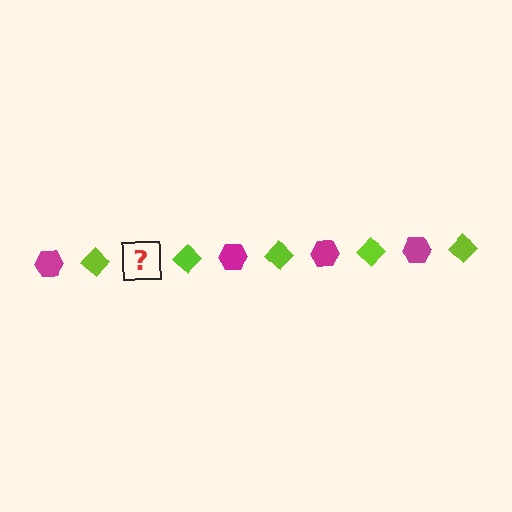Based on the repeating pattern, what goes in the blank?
The blank should be a magenta hexagon.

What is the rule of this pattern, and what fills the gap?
The rule is that the pattern alternates between magenta hexagon and lime diamond. The gap should be filled with a magenta hexagon.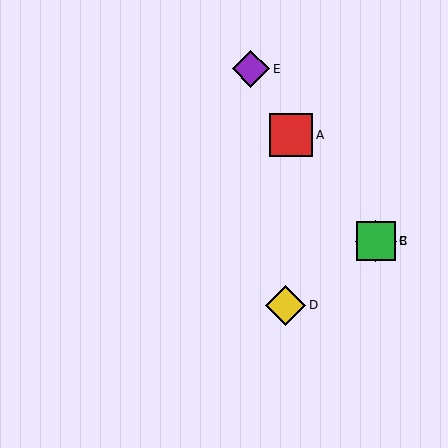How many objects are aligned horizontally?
2 objects (B, C) are aligned horizontally.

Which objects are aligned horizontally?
Objects B, C are aligned horizontally.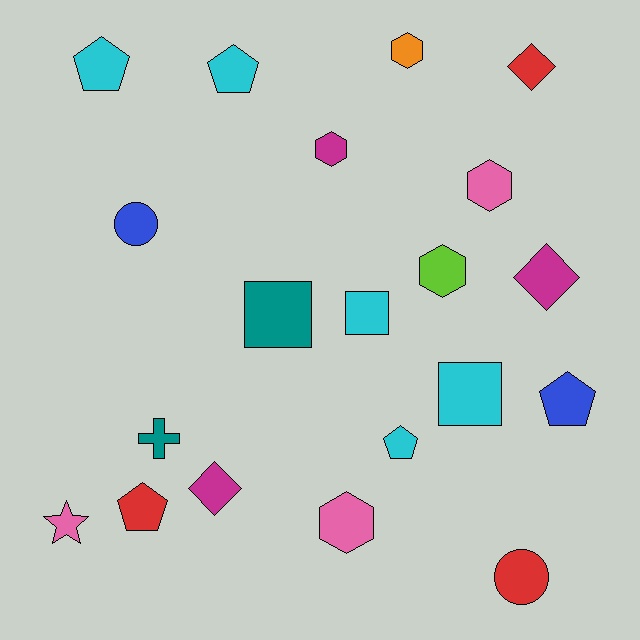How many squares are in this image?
There are 3 squares.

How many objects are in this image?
There are 20 objects.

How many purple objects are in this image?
There are no purple objects.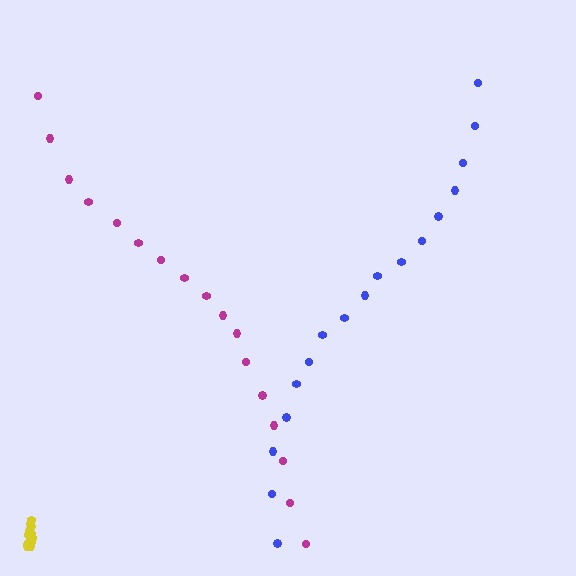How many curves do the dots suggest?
There are 3 distinct paths.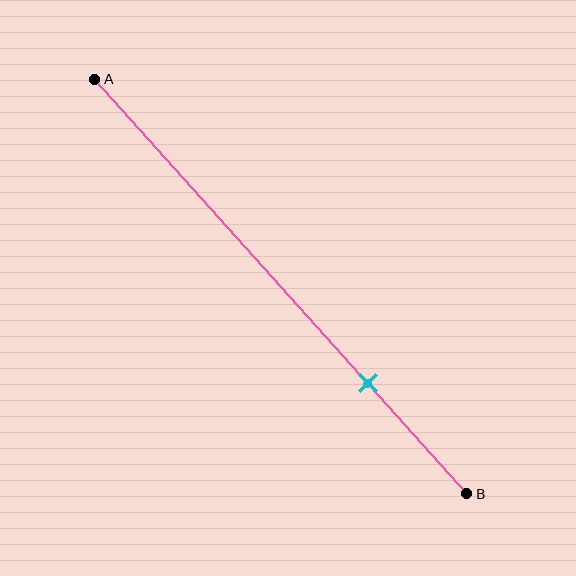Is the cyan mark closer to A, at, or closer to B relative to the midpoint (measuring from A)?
The cyan mark is closer to point B than the midpoint of segment AB.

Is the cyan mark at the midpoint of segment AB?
No, the mark is at about 75% from A, not at the 50% midpoint.